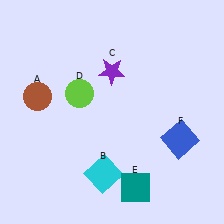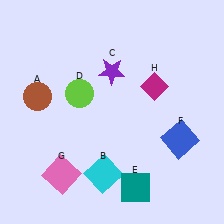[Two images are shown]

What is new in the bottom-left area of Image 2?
A pink square (G) was added in the bottom-left area of Image 2.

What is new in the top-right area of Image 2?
A magenta diamond (H) was added in the top-right area of Image 2.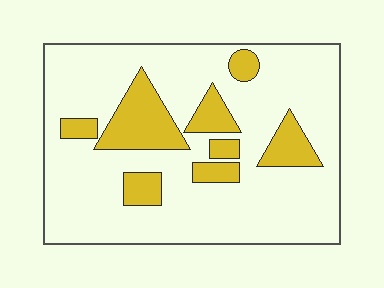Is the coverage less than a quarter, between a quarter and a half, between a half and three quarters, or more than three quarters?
Less than a quarter.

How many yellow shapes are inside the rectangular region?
8.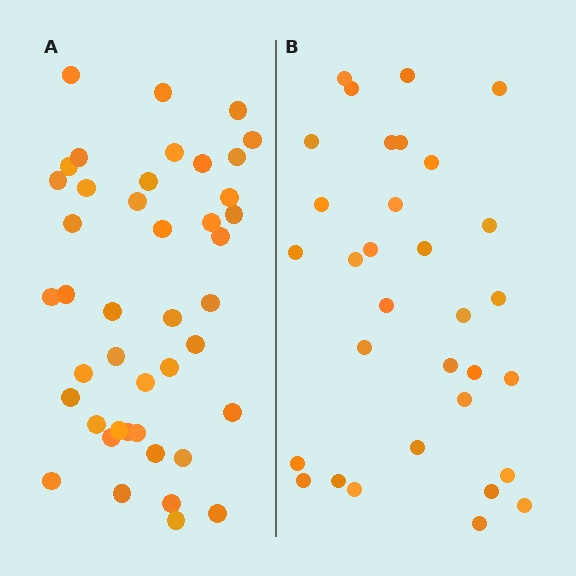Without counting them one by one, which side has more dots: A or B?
Region A (the left region) has more dots.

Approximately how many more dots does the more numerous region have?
Region A has roughly 12 or so more dots than region B.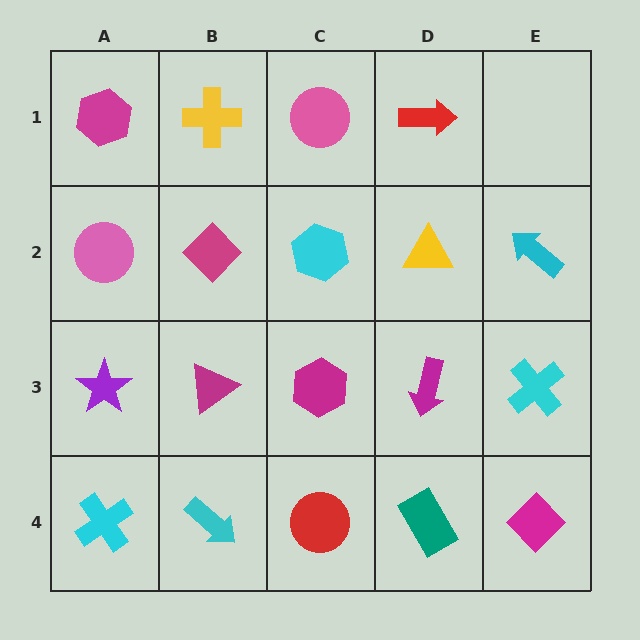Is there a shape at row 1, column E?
No, that cell is empty.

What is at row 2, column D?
A yellow triangle.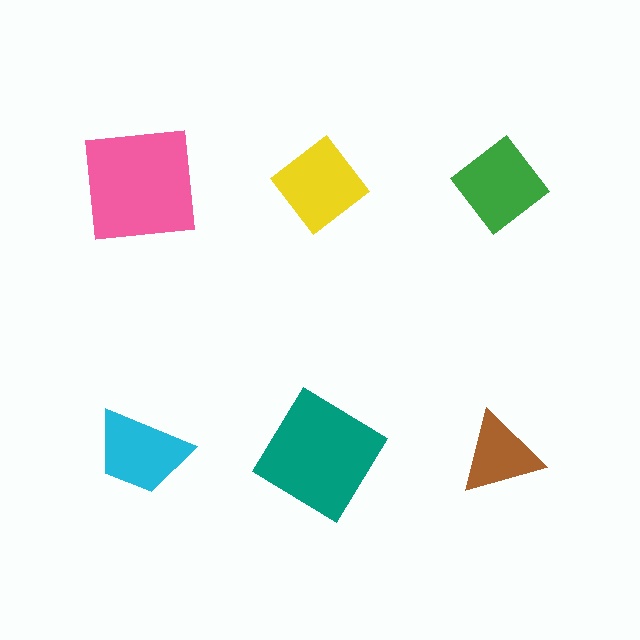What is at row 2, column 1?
A cyan trapezoid.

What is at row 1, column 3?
A green diamond.